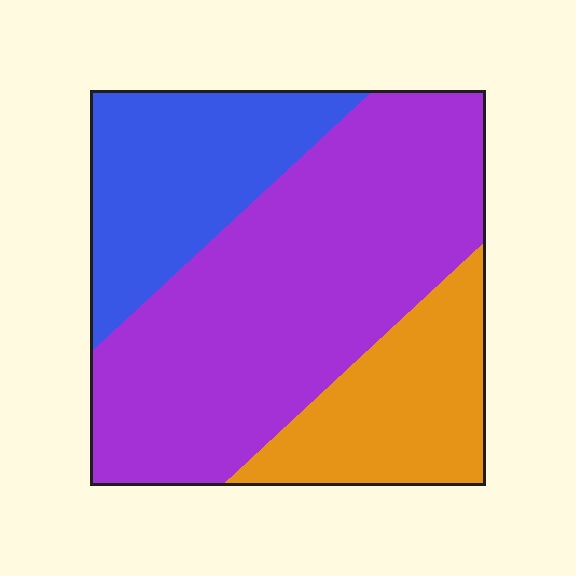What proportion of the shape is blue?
Blue covers roughly 25% of the shape.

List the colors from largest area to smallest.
From largest to smallest: purple, blue, orange.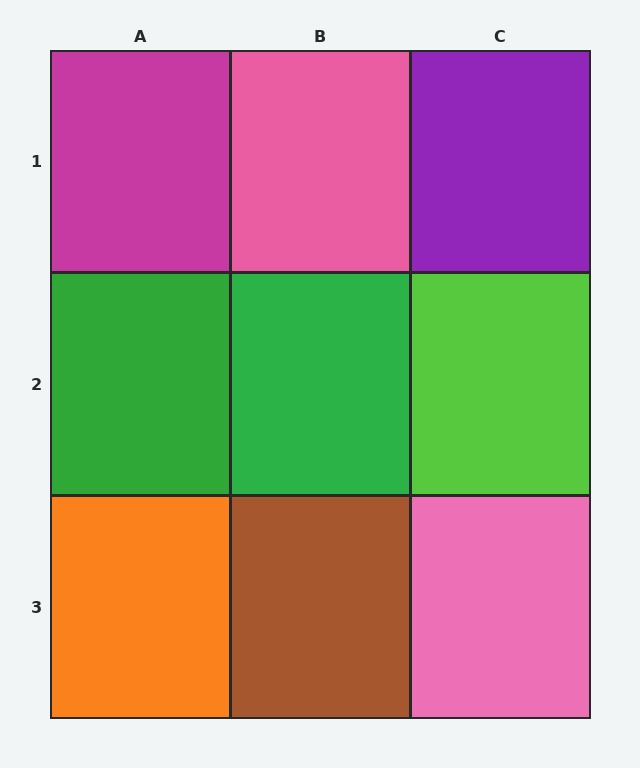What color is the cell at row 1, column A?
Magenta.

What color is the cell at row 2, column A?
Green.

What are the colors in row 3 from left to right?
Orange, brown, pink.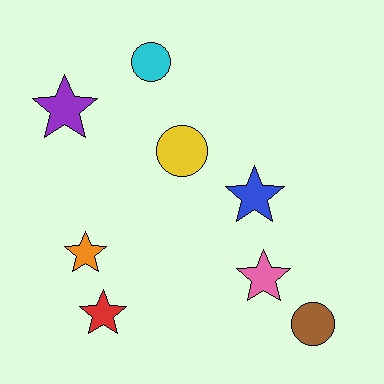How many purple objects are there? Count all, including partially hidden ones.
There is 1 purple object.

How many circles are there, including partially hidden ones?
There are 3 circles.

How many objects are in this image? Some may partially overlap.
There are 8 objects.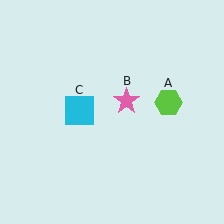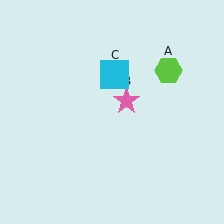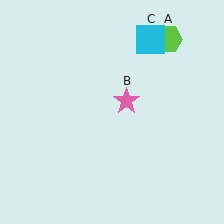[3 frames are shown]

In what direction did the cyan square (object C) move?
The cyan square (object C) moved up and to the right.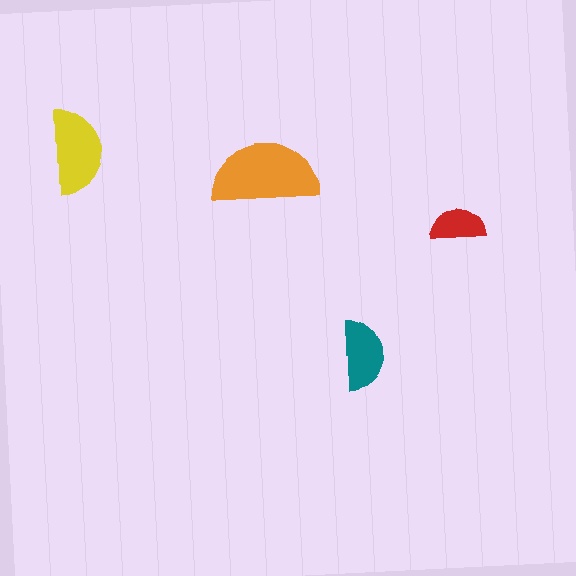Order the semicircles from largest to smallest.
the orange one, the yellow one, the teal one, the red one.